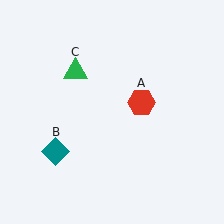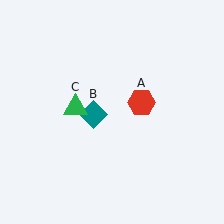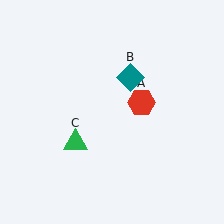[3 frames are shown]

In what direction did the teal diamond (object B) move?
The teal diamond (object B) moved up and to the right.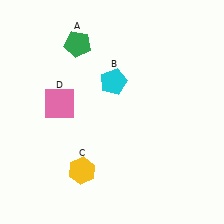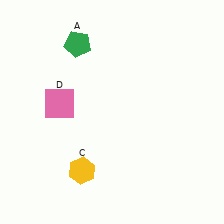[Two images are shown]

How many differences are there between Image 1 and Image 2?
There is 1 difference between the two images.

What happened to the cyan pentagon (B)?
The cyan pentagon (B) was removed in Image 2. It was in the top-right area of Image 1.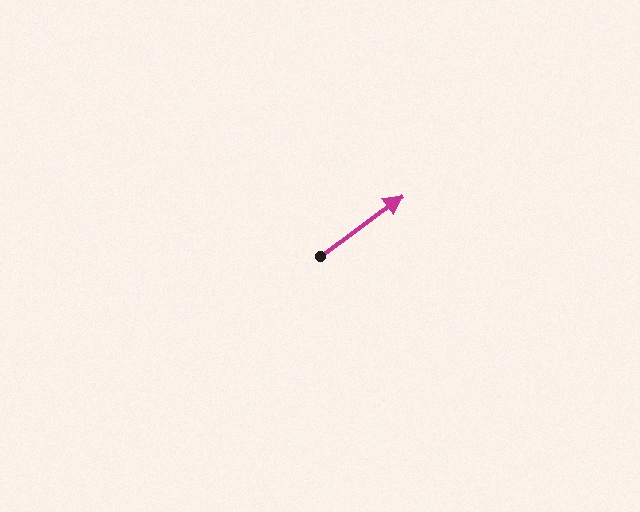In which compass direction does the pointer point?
Northeast.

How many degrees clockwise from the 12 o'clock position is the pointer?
Approximately 54 degrees.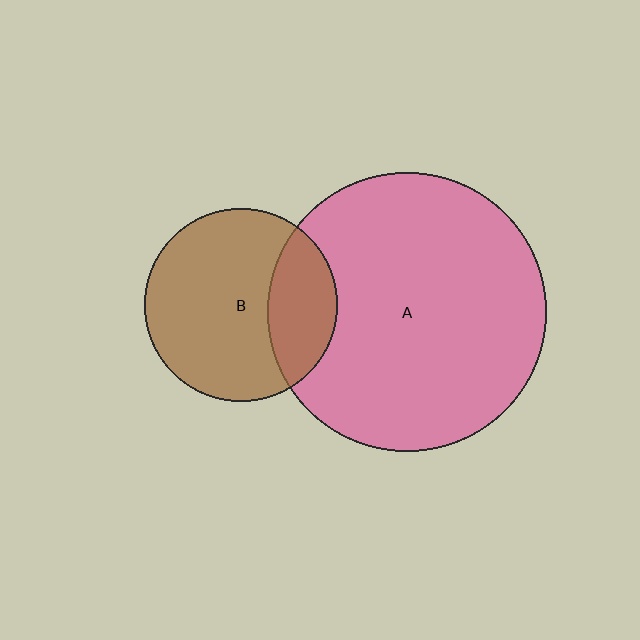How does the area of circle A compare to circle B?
Approximately 2.1 times.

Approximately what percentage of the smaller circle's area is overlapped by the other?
Approximately 25%.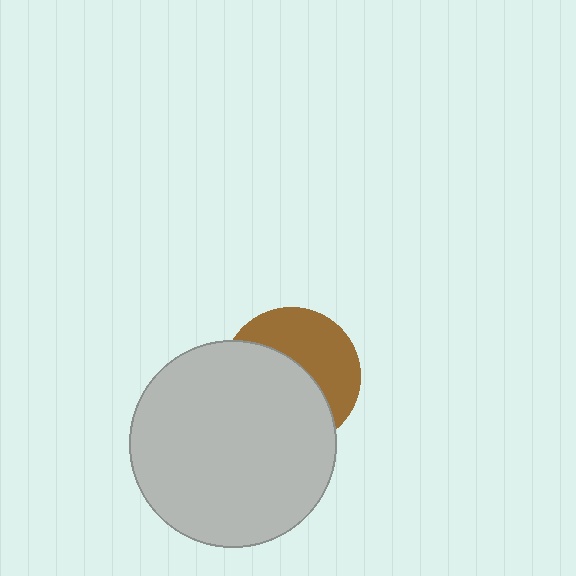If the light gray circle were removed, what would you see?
You would see the complete brown circle.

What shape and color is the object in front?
The object in front is a light gray circle.